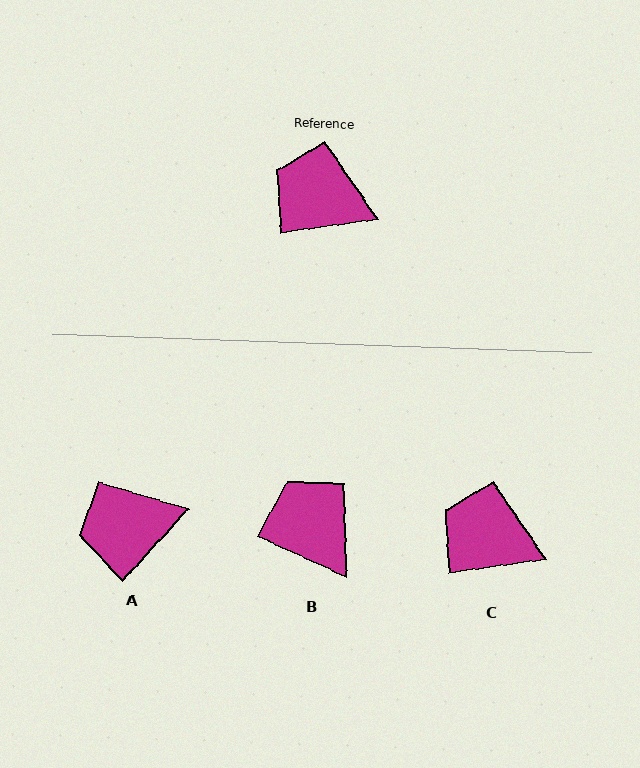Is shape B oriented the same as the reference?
No, it is off by about 33 degrees.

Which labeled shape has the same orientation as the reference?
C.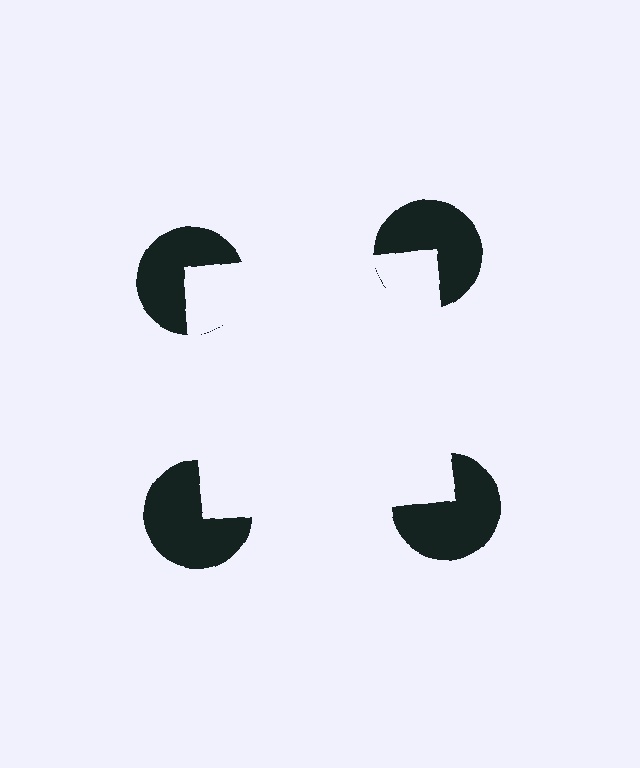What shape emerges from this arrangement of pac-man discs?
An illusory square — its edges are inferred from the aligned wedge cuts in the pac-man discs, not physically drawn.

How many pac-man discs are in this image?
There are 4 — one at each vertex of the illusory square.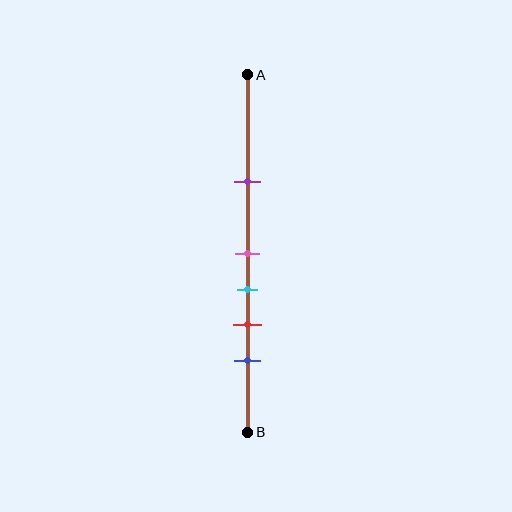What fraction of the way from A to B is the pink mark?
The pink mark is approximately 50% (0.5) of the way from A to B.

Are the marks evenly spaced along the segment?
No, the marks are not evenly spaced.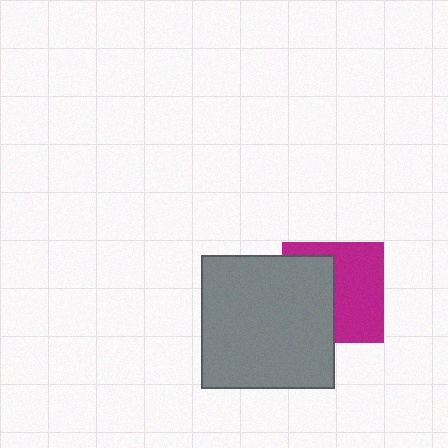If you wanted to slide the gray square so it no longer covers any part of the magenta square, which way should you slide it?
Slide it left — that is the most direct way to separate the two shapes.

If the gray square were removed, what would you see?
You would see the complete magenta square.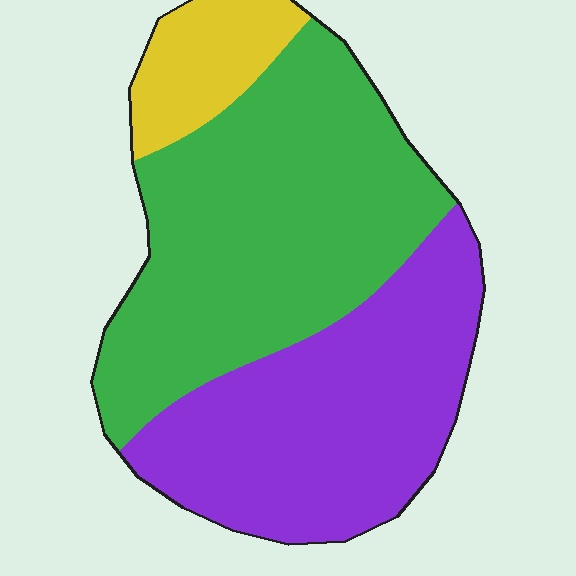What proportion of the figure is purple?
Purple covers about 40% of the figure.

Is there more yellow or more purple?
Purple.